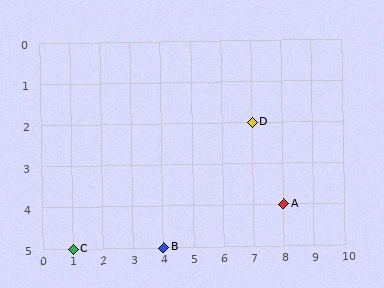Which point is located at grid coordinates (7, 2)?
Point D is at (7, 2).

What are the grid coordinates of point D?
Point D is at grid coordinates (7, 2).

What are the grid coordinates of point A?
Point A is at grid coordinates (8, 4).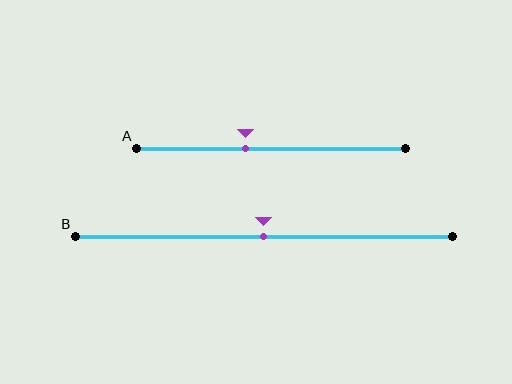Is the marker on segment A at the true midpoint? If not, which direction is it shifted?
No, the marker on segment A is shifted to the left by about 10% of the segment length.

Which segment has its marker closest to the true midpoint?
Segment B has its marker closest to the true midpoint.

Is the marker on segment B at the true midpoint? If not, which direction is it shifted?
Yes, the marker on segment B is at the true midpoint.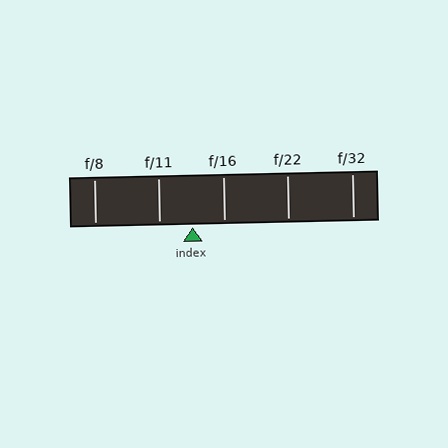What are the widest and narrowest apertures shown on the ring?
The widest aperture shown is f/8 and the narrowest is f/32.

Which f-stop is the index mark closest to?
The index mark is closest to f/16.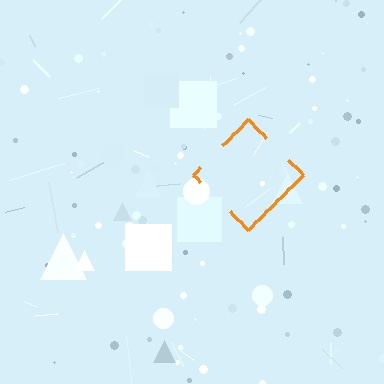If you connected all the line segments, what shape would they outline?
They would outline a diamond.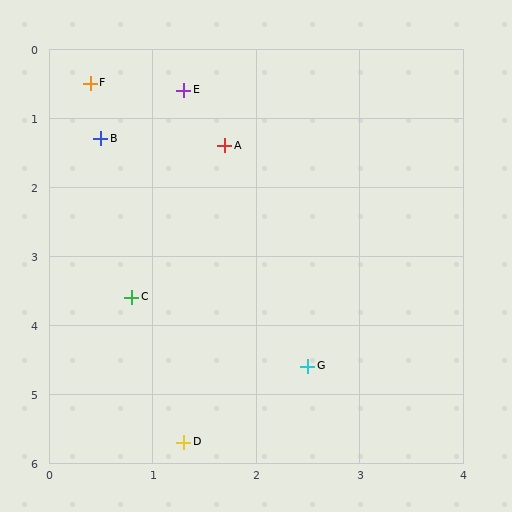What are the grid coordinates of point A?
Point A is at approximately (1.7, 1.4).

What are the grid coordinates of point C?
Point C is at approximately (0.8, 3.6).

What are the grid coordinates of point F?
Point F is at approximately (0.4, 0.5).